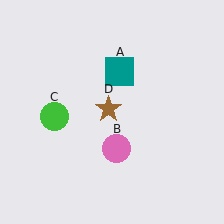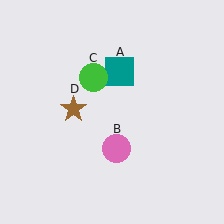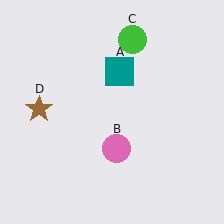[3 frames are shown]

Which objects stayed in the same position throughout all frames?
Teal square (object A) and pink circle (object B) remained stationary.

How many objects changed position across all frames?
2 objects changed position: green circle (object C), brown star (object D).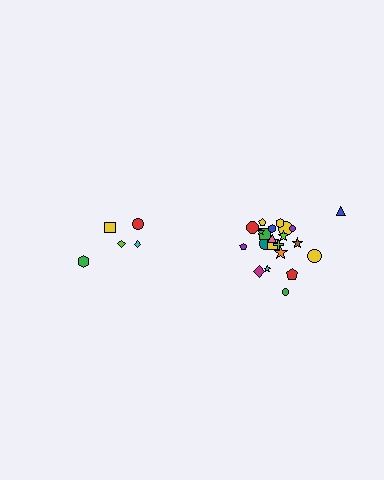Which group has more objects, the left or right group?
The right group.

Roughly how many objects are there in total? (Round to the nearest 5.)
Roughly 25 objects in total.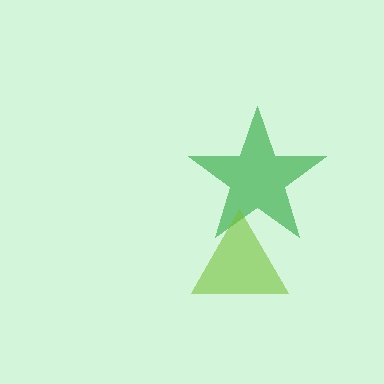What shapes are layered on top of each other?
The layered shapes are: a green star, a lime triangle.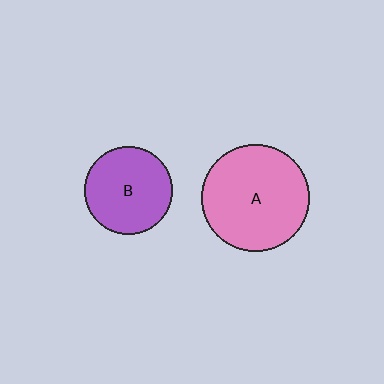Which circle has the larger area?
Circle A (pink).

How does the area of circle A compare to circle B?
Approximately 1.5 times.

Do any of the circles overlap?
No, none of the circles overlap.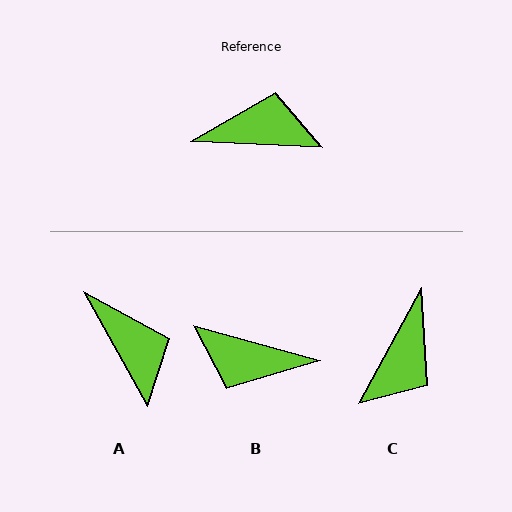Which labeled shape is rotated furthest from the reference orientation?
B, about 167 degrees away.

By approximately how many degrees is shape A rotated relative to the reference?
Approximately 58 degrees clockwise.